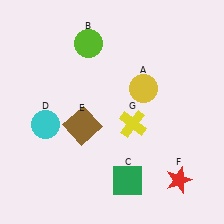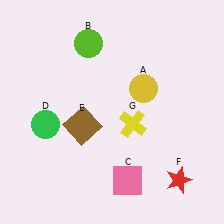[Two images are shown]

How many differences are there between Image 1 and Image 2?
There are 2 differences between the two images.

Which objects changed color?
C changed from green to pink. D changed from cyan to green.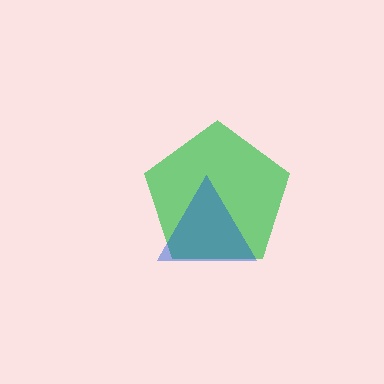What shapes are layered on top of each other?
The layered shapes are: a green pentagon, a blue triangle.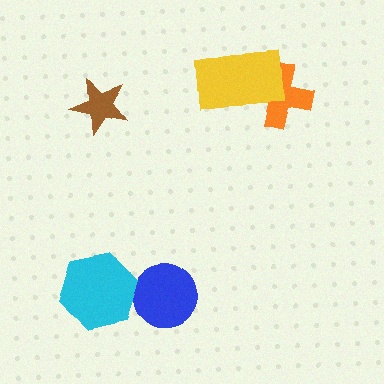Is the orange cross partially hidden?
Yes, it is partially covered by another shape.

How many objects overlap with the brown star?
0 objects overlap with the brown star.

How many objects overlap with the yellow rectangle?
1 object overlaps with the yellow rectangle.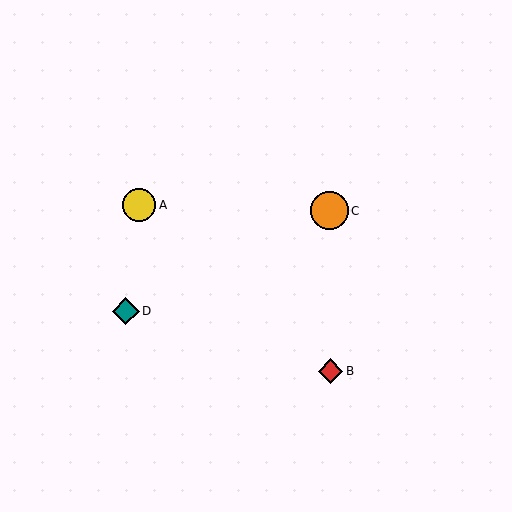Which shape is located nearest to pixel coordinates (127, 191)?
The yellow circle (labeled A) at (139, 205) is nearest to that location.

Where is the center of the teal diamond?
The center of the teal diamond is at (126, 311).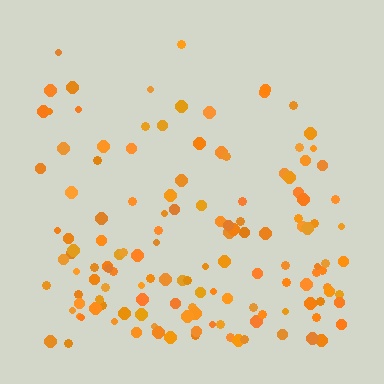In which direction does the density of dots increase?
From top to bottom, with the bottom side densest.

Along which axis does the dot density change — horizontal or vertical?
Vertical.